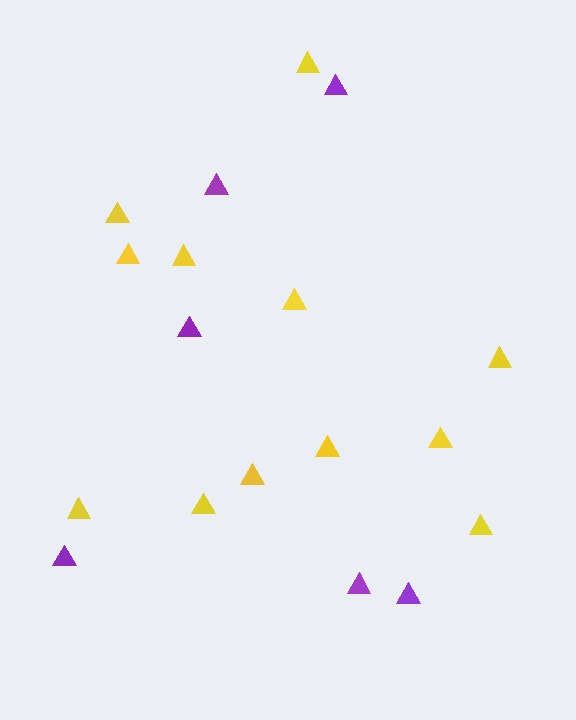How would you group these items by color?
There are 2 groups: one group of yellow triangles (12) and one group of purple triangles (6).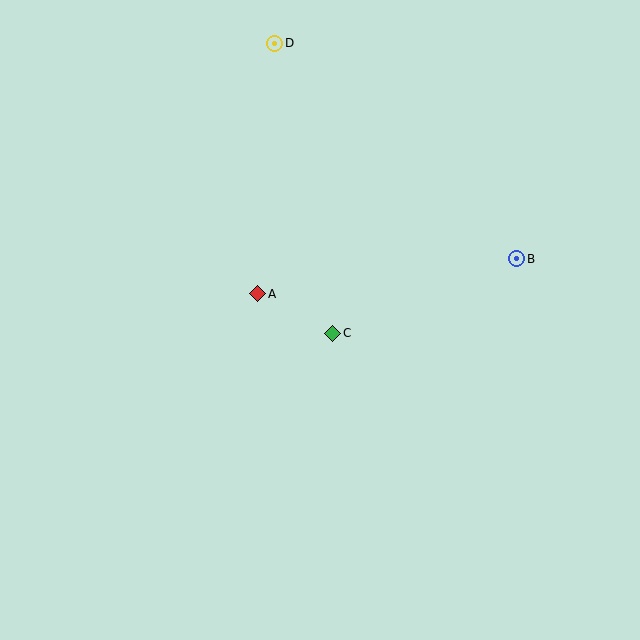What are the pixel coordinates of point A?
Point A is at (258, 294).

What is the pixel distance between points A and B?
The distance between A and B is 261 pixels.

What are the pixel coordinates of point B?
Point B is at (517, 259).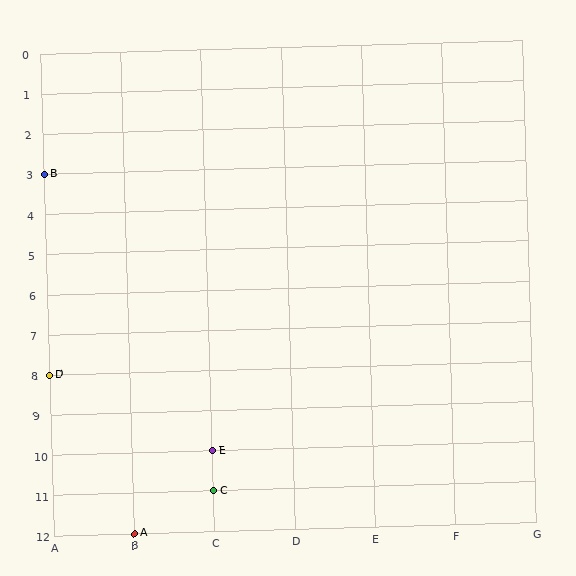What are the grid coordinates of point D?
Point D is at grid coordinates (A, 8).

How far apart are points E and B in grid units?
Points E and B are 2 columns and 7 rows apart (about 7.3 grid units diagonally).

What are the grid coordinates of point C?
Point C is at grid coordinates (C, 11).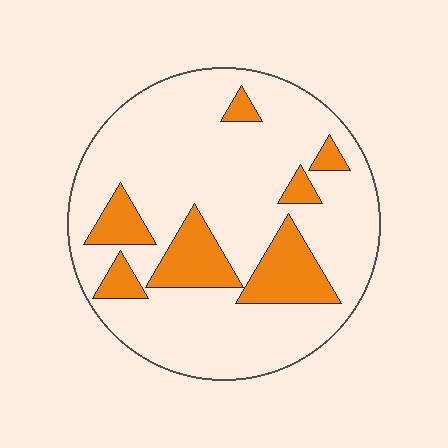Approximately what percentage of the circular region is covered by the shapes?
Approximately 20%.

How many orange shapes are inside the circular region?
7.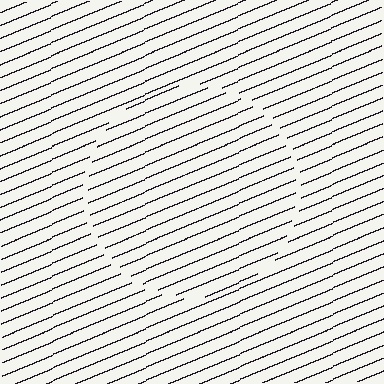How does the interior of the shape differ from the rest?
The interior of the shape contains the same grating, shifted by half a period — the contour is defined by the phase discontinuity where line-ends from the inner and outer gratings abut.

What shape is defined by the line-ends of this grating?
An illusory circle. The interior of the shape contains the same grating, shifted by half a period — the contour is defined by the phase discontinuity where line-ends from the inner and outer gratings abut.